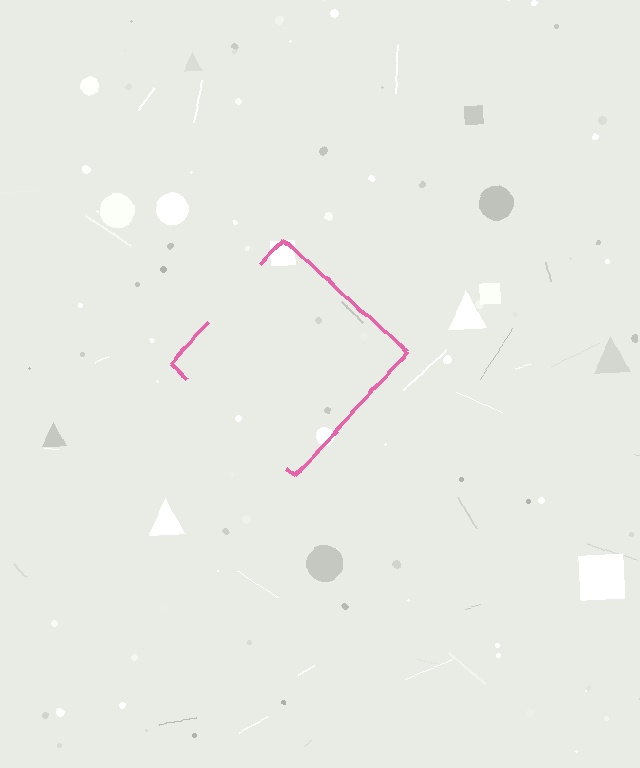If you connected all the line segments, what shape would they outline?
They would outline a diamond.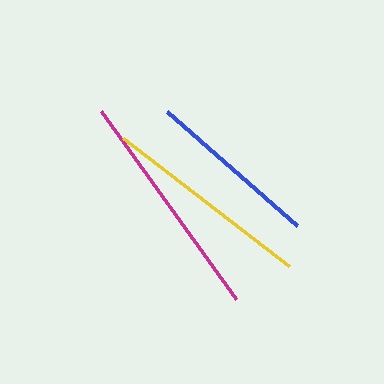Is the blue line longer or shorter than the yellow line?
The yellow line is longer than the blue line.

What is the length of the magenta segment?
The magenta segment is approximately 231 pixels long.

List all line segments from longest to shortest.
From longest to shortest: magenta, yellow, blue.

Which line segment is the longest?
The magenta line is the longest at approximately 231 pixels.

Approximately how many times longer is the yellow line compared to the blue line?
The yellow line is approximately 1.2 times the length of the blue line.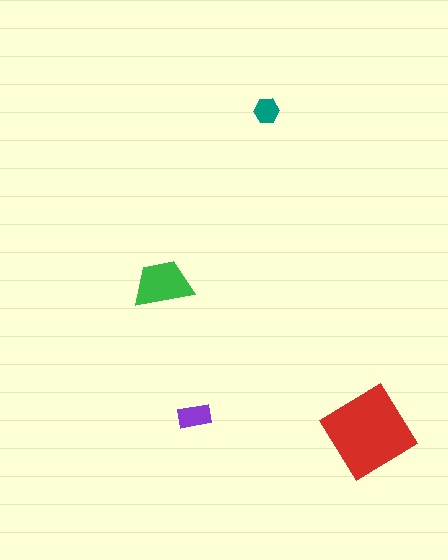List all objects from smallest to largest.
The teal hexagon, the purple rectangle, the green trapezoid, the red diamond.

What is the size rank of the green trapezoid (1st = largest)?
2nd.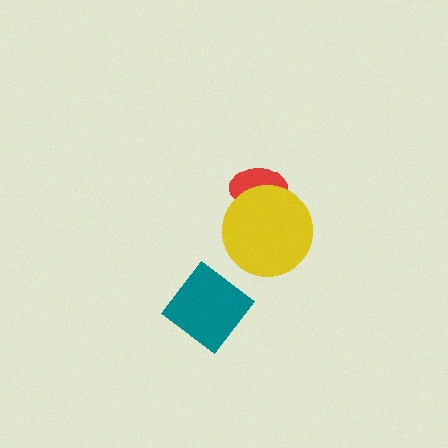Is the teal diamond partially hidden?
No, no other shape covers it.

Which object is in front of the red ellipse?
The yellow circle is in front of the red ellipse.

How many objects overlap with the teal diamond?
0 objects overlap with the teal diamond.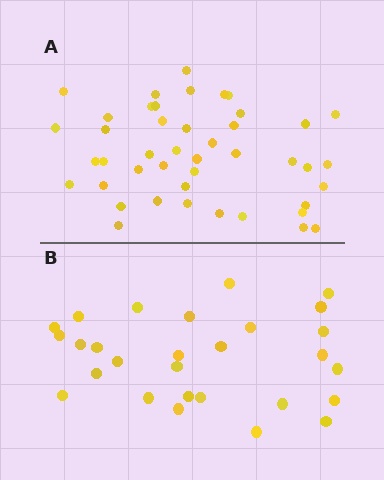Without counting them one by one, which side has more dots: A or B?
Region A (the top region) has more dots.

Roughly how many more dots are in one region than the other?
Region A has approximately 15 more dots than region B.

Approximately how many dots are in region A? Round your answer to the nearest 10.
About 40 dots. (The exact count is 44, which rounds to 40.)